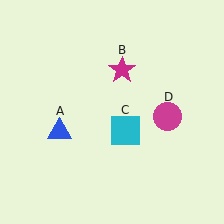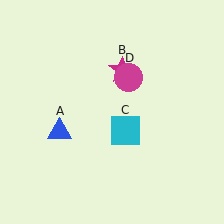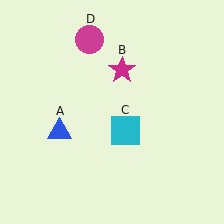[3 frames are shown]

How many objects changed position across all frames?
1 object changed position: magenta circle (object D).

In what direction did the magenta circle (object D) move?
The magenta circle (object D) moved up and to the left.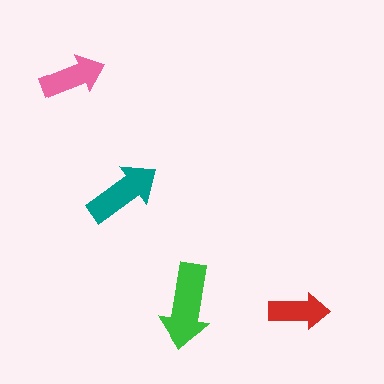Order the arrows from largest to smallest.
the green one, the teal one, the pink one, the red one.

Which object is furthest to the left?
The pink arrow is leftmost.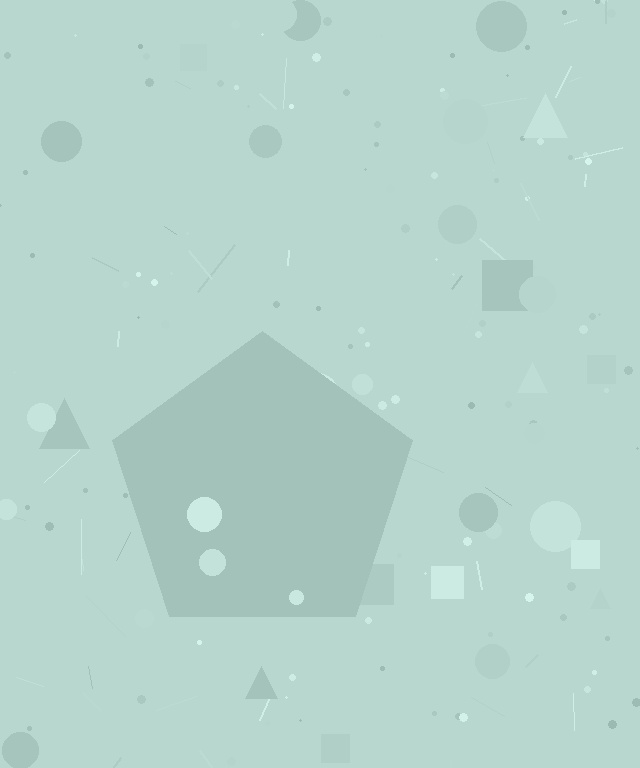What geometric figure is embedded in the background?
A pentagon is embedded in the background.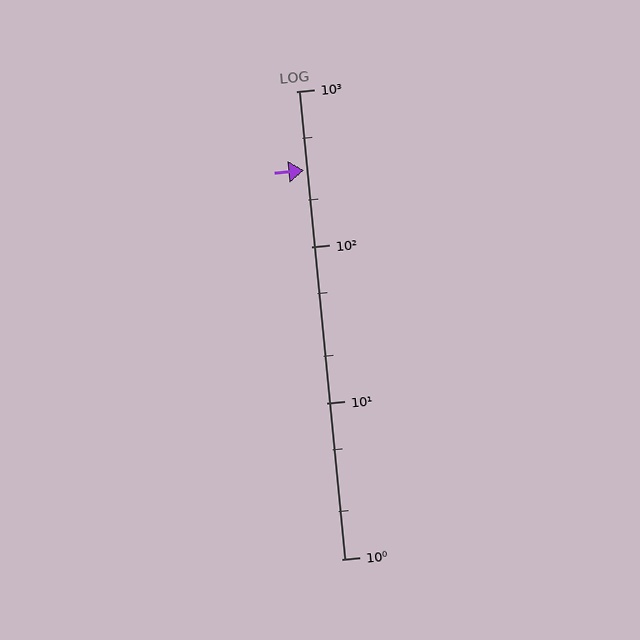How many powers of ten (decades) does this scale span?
The scale spans 3 decades, from 1 to 1000.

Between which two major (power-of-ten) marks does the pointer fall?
The pointer is between 100 and 1000.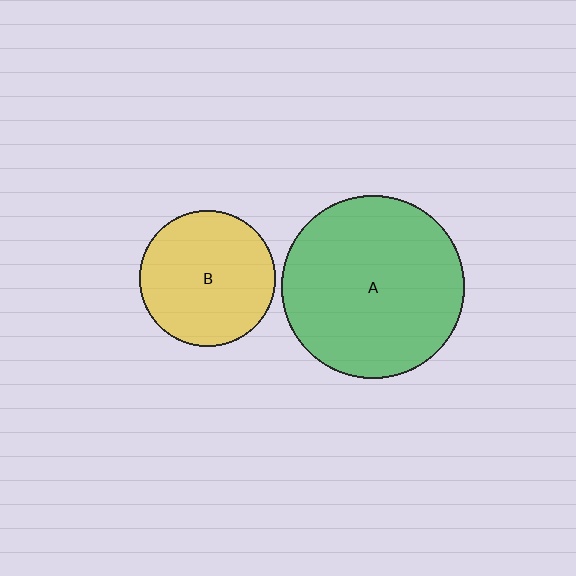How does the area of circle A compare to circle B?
Approximately 1.8 times.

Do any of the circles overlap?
No, none of the circles overlap.